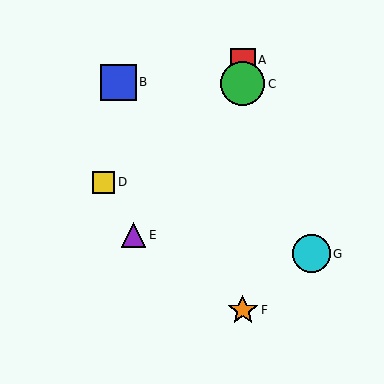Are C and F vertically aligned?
Yes, both are at x≈243.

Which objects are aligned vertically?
Objects A, C, F are aligned vertically.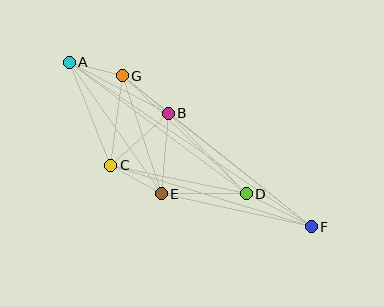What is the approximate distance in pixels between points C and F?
The distance between C and F is approximately 210 pixels.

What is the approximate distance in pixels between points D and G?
The distance between D and G is approximately 171 pixels.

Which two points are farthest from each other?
Points A and F are farthest from each other.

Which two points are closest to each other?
Points A and G are closest to each other.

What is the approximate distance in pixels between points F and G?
The distance between F and G is approximately 242 pixels.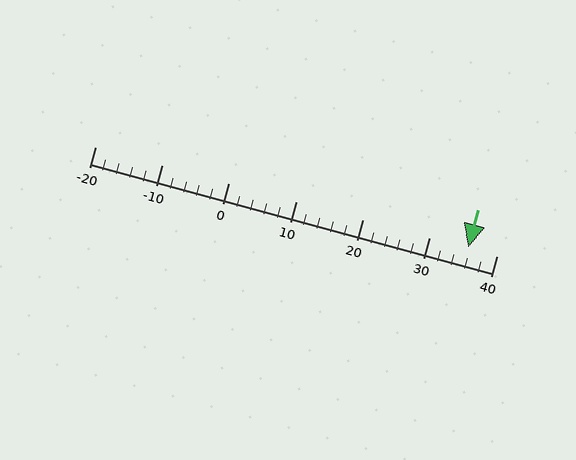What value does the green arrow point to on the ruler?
The green arrow points to approximately 36.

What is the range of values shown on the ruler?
The ruler shows values from -20 to 40.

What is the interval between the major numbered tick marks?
The major tick marks are spaced 10 units apart.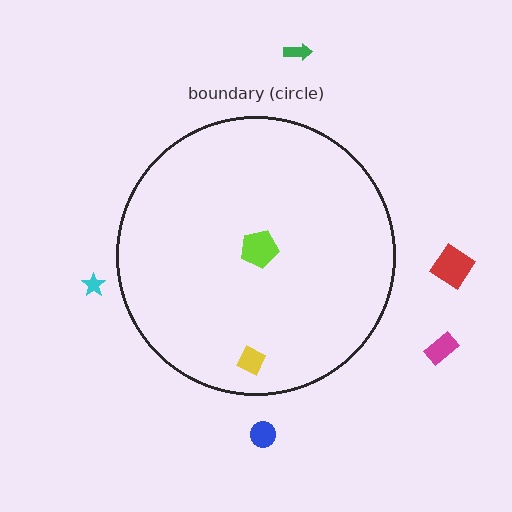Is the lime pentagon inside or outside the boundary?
Inside.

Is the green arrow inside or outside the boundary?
Outside.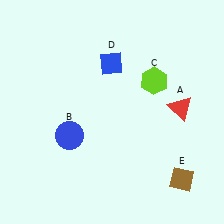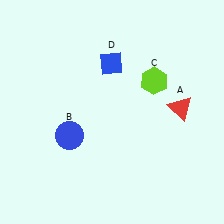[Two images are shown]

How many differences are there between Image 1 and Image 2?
There is 1 difference between the two images.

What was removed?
The brown diamond (E) was removed in Image 2.